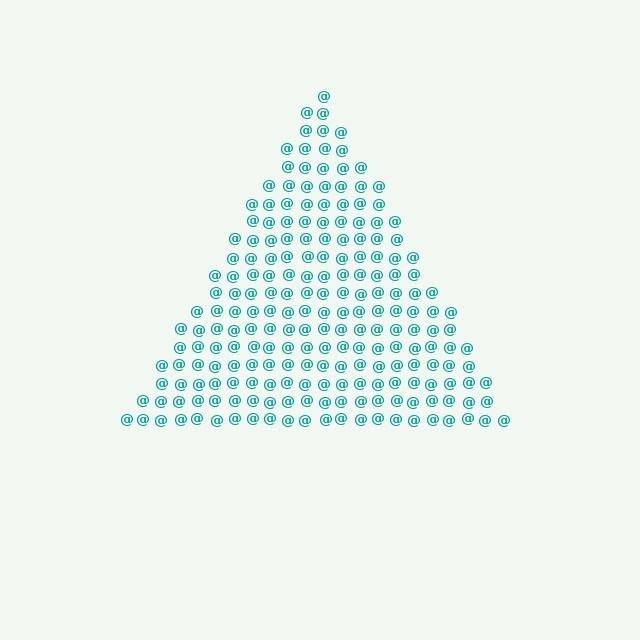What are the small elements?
The small elements are at signs.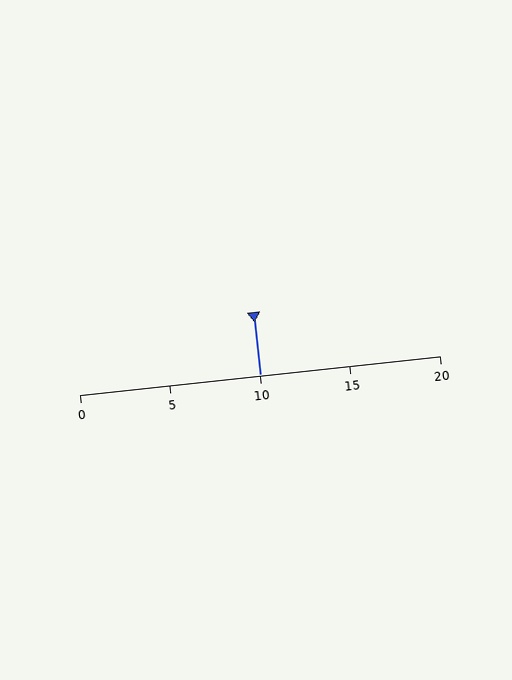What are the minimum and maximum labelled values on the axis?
The axis runs from 0 to 20.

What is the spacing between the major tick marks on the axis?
The major ticks are spaced 5 apart.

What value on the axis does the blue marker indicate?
The marker indicates approximately 10.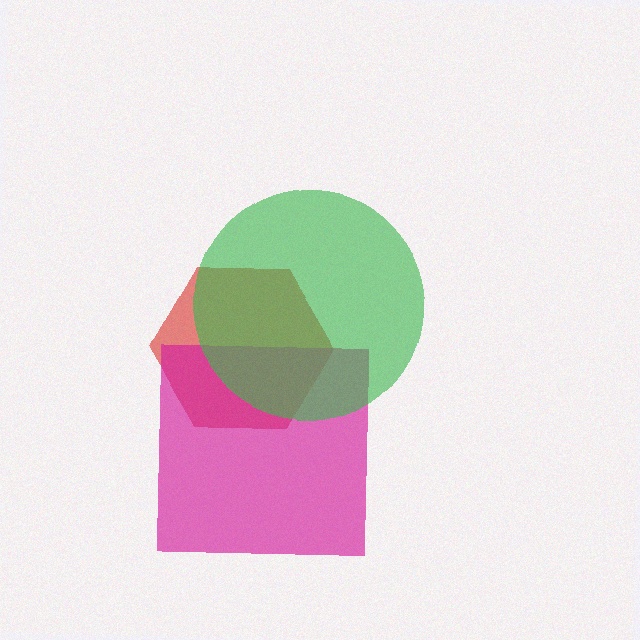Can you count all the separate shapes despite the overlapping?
Yes, there are 3 separate shapes.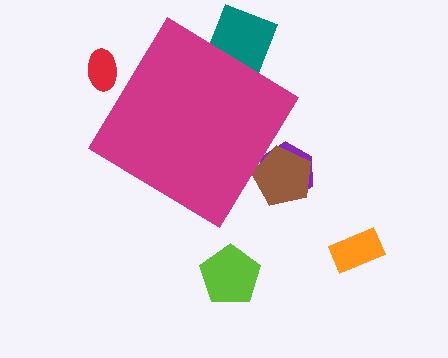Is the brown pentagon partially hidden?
Yes, the brown pentagon is partially hidden behind the magenta diamond.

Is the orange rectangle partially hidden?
No, the orange rectangle is fully visible.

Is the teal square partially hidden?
Yes, the teal square is partially hidden behind the magenta diamond.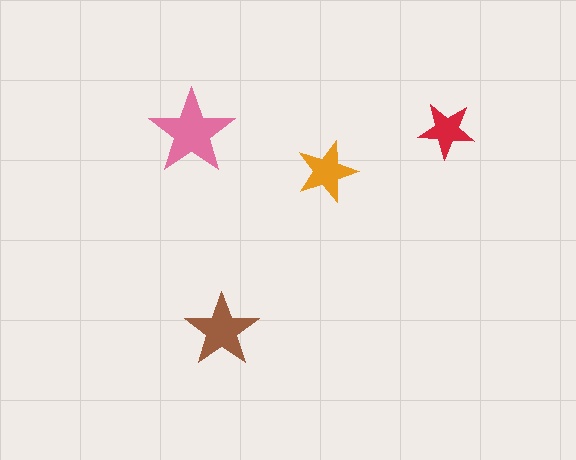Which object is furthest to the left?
The pink star is leftmost.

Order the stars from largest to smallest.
the pink one, the brown one, the orange one, the red one.